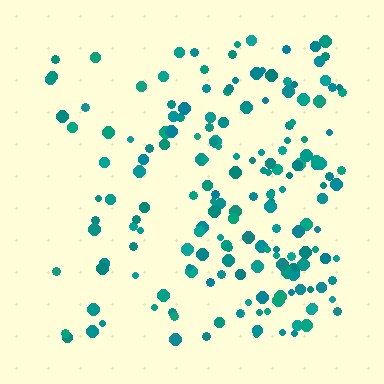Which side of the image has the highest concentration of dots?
The right.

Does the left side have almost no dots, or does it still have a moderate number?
Still a moderate number, just noticeably fewer than the right.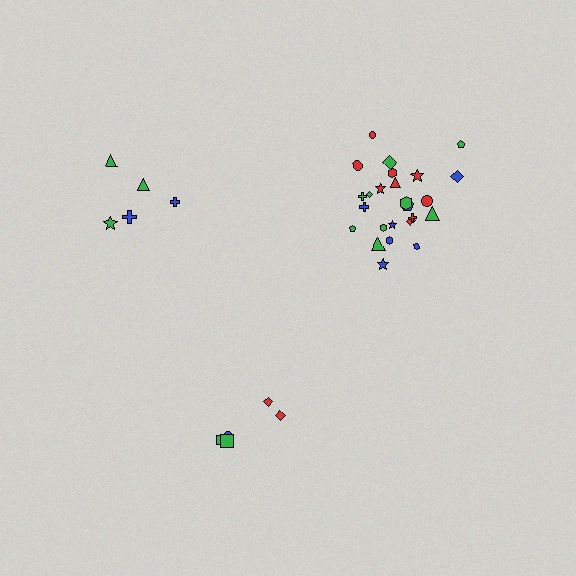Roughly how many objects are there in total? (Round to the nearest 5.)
Roughly 35 objects in total.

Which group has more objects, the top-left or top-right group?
The top-right group.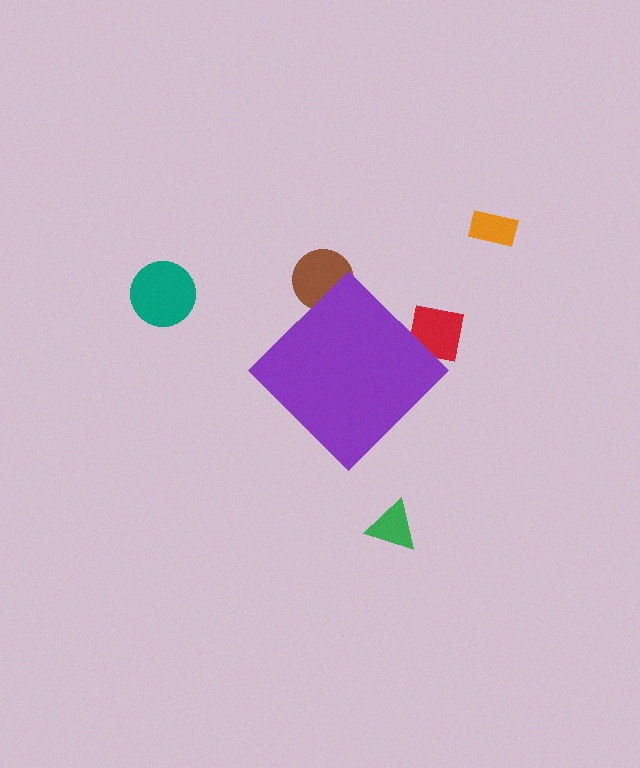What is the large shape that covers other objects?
A purple diamond.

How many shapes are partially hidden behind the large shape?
2 shapes are partially hidden.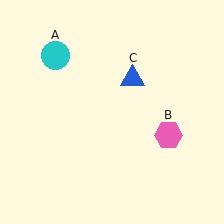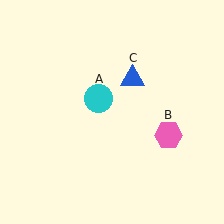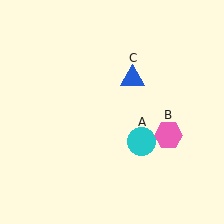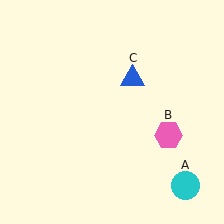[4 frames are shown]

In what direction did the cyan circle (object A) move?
The cyan circle (object A) moved down and to the right.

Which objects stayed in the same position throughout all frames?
Pink hexagon (object B) and blue triangle (object C) remained stationary.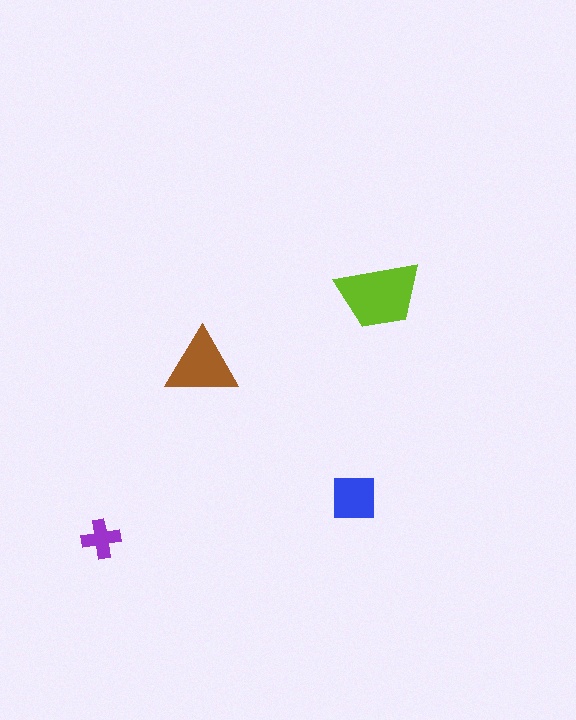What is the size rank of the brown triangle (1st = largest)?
2nd.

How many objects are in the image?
There are 4 objects in the image.